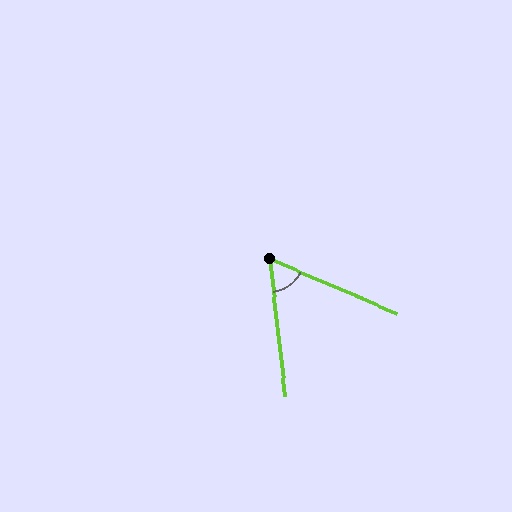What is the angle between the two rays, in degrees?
Approximately 61 degrees.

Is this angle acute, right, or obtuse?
It is acute.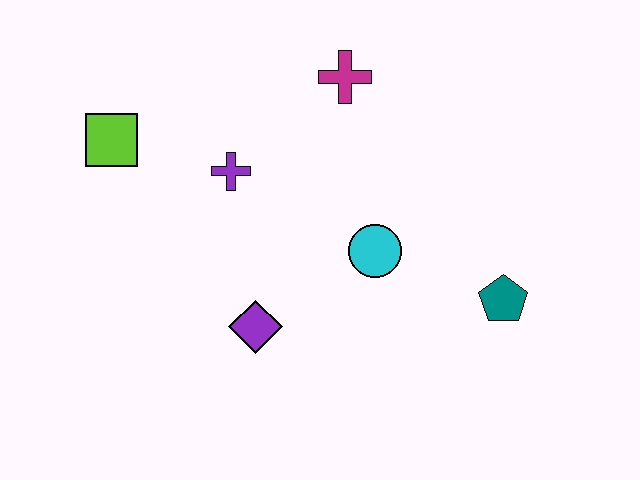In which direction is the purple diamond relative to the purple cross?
The purple diamond is below the purple cross.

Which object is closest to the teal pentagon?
The cyan circle is closest to the teal pentagon.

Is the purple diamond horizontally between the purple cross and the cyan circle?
Yes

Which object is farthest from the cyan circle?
The lime square is farthest from the cyan circle.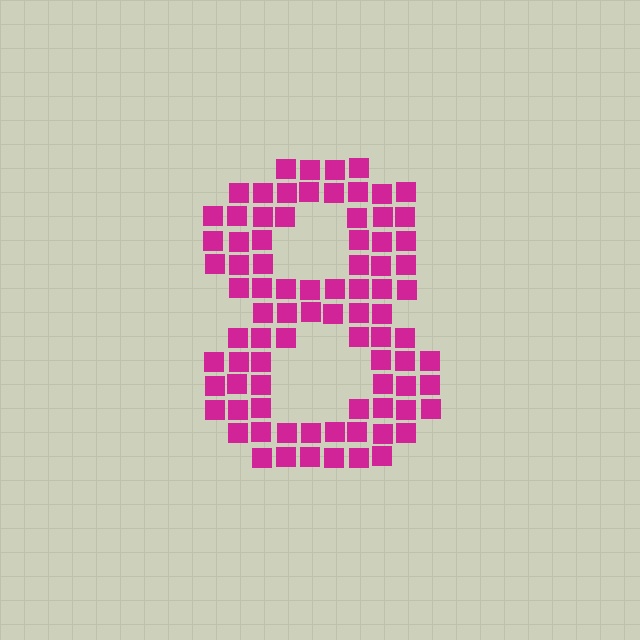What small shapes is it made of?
It is made of small squares.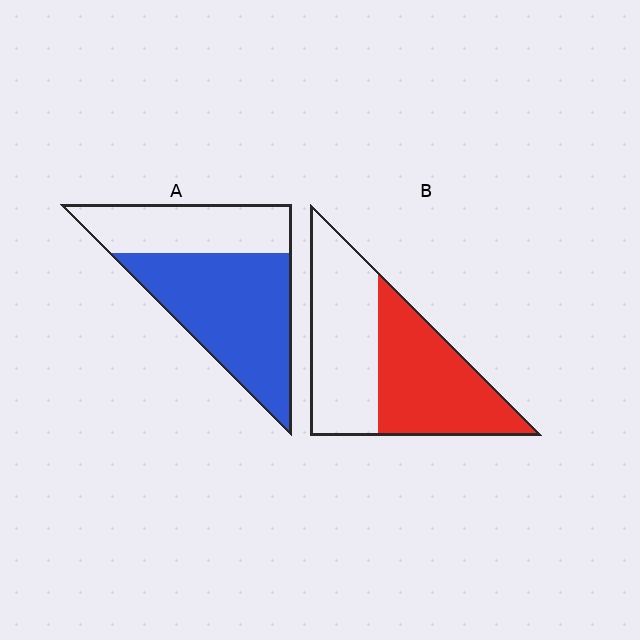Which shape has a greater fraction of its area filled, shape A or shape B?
Shape A.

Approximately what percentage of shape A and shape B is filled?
A is approximately 60% and B is approximately 50%.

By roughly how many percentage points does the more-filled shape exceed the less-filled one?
By roughly 10 percentage points (A over B).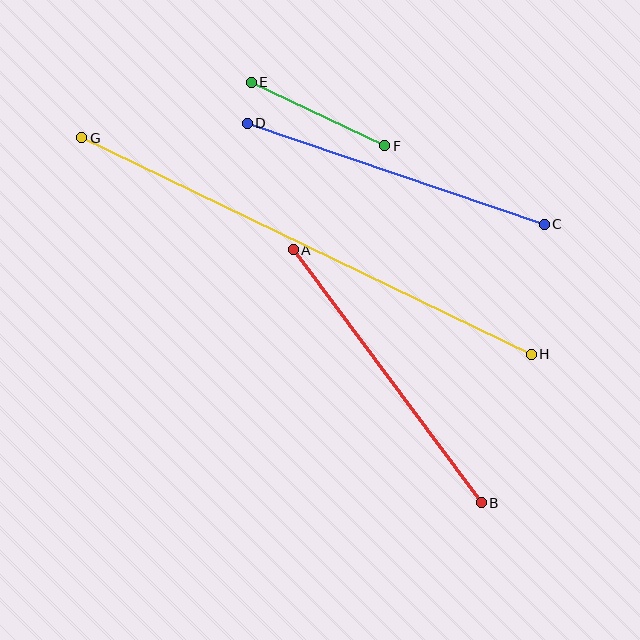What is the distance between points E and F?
The distance is approximately 148 pixels.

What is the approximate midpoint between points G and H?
The midpoint is at approximately (306, 246) pixels.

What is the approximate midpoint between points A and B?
The midpoint is at approximately (387, 376) pixels.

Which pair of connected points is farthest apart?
Points G and H are farthest apart.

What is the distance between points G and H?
The distance is approximately 499 pixels.